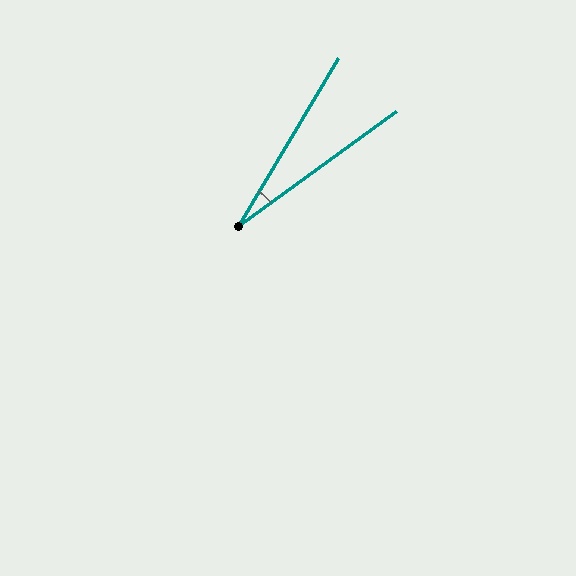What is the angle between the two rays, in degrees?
Approximately 23 degrees.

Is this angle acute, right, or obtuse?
It is acute.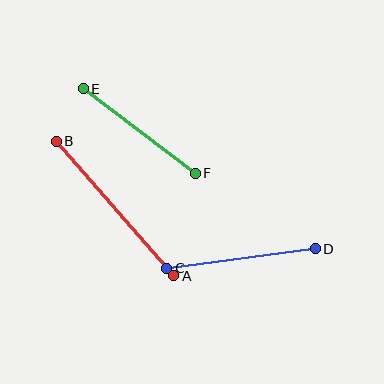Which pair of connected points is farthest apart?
Points A and B are farthest apart.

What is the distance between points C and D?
The distance is approximately 150 pixels.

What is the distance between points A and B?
The distance is approximately 179 pixels.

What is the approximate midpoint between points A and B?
The midpoint is at approximately (115, 208) pixels.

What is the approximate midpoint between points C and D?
The midpoint is at approximately (241, 259) pixels.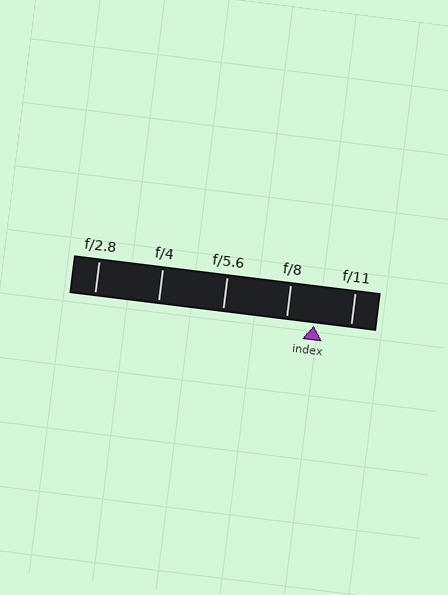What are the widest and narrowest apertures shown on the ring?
The widest aperture shown is f/2.8 and the narrowest is f/11.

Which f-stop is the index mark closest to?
The index mark is closest to f/8.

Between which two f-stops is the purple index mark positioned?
The index mark is between f/8 and f/11.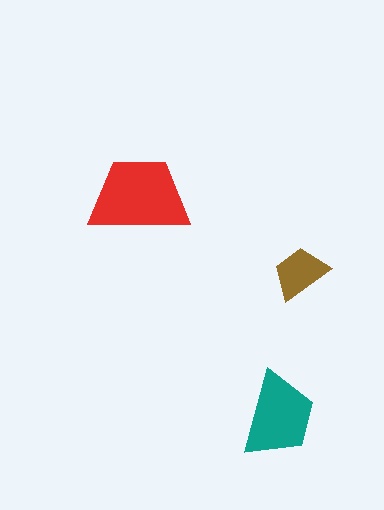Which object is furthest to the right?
The brown trapezoid is rightmost.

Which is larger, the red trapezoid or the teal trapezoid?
The red one.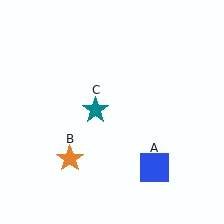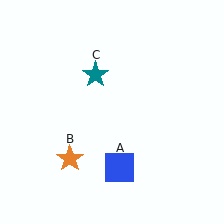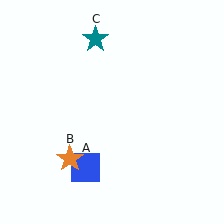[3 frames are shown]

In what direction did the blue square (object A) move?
The blue square (object A) moved left.